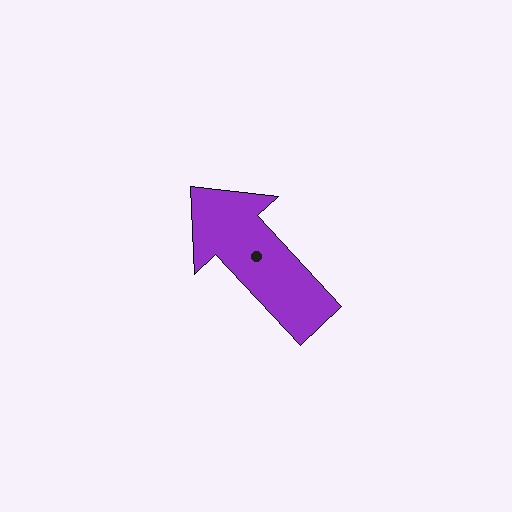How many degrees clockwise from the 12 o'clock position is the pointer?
Approximately 317 degrees.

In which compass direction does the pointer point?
Northwest.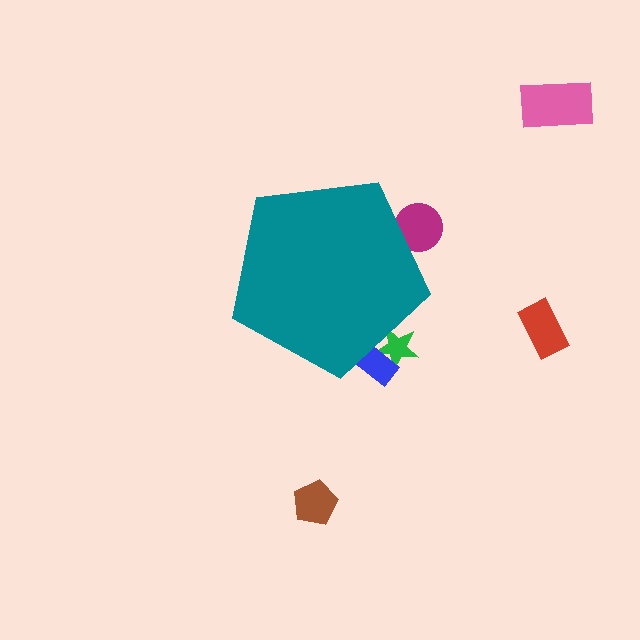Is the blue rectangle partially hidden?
Yes, the blue rectangle is partially hidden behind the teal pentagon.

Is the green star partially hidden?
Yes, the green star is partially hidden behind the teal pentagon.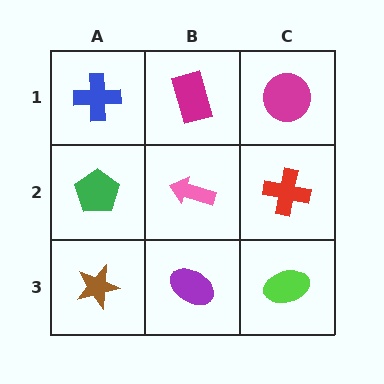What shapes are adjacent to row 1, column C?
A red cross (row 2, column C), a magenta rectangle (row 1, column B).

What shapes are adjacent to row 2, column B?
A magenta rectangle (row 1, column B), a purple ellipse (row 3, column B), a green pentagon (row 2, column A), a red cross (row 2, column C).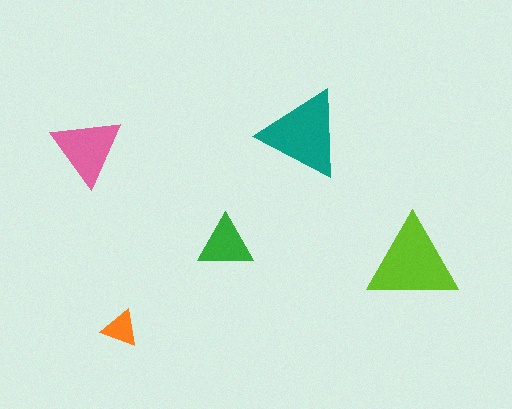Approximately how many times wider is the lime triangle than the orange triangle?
About 2.5 times wider.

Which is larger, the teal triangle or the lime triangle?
The lime one.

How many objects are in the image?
There are 5 objects in the image.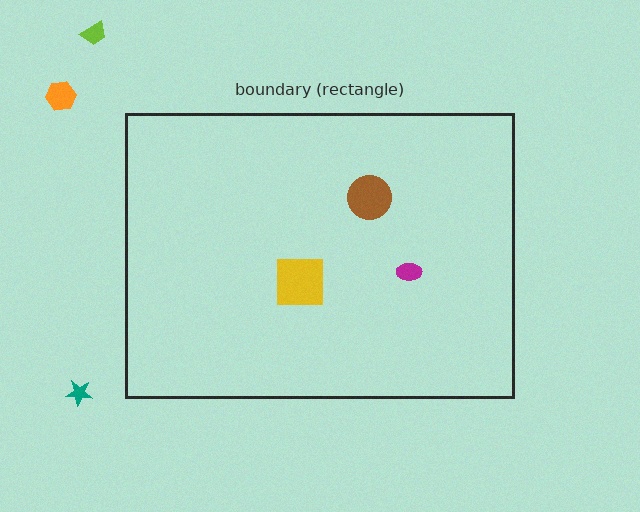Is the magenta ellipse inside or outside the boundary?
Inside.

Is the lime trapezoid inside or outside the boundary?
Outside.